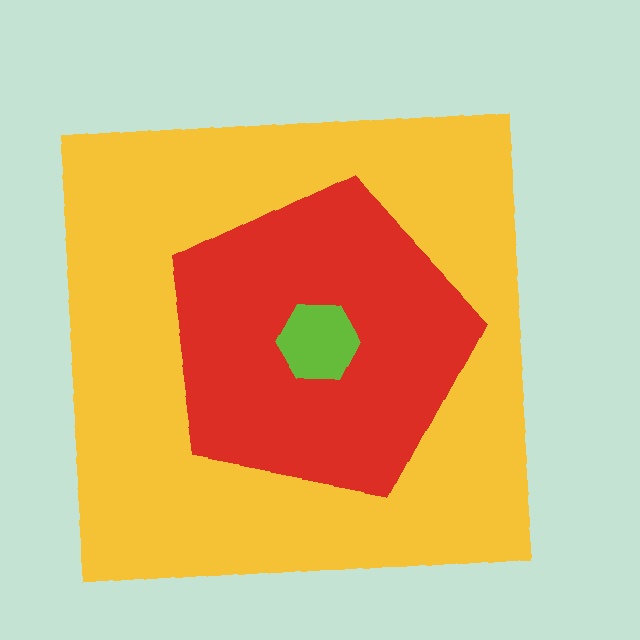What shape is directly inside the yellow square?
The red pentagon.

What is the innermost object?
The lime hexagon.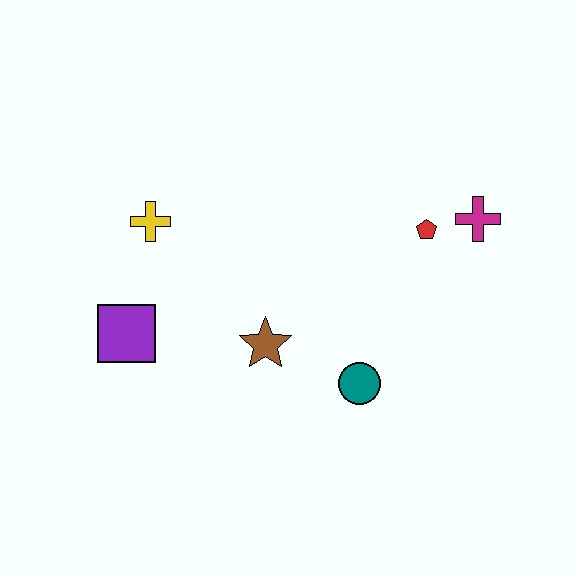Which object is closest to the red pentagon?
The magenta cross is closest to the red pentagon.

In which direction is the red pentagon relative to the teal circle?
The red pentagon is above the teal circle.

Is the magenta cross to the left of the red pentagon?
No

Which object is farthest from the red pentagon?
The purple square is farthest from the red pentagon.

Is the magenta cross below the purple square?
No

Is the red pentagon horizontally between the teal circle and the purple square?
No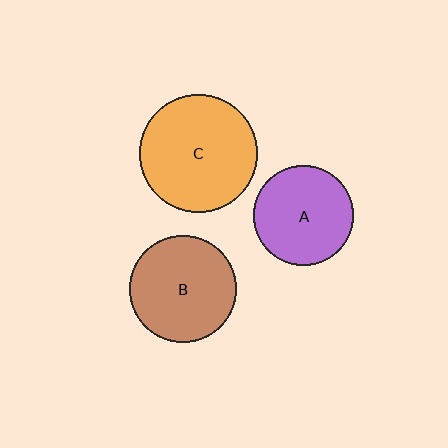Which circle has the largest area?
Circle C (orange).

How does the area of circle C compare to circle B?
Approximately 1.2 times.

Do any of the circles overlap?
No, none of the circles overlap.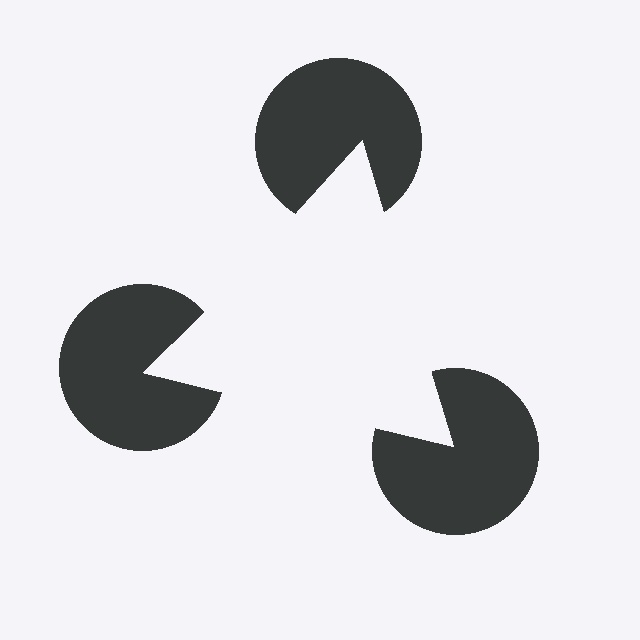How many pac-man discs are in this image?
There are 3 — one at each vertex of the illusory triangle.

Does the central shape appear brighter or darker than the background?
It typically appears slightly brighter than the background, even though no actual brightness change is drawn.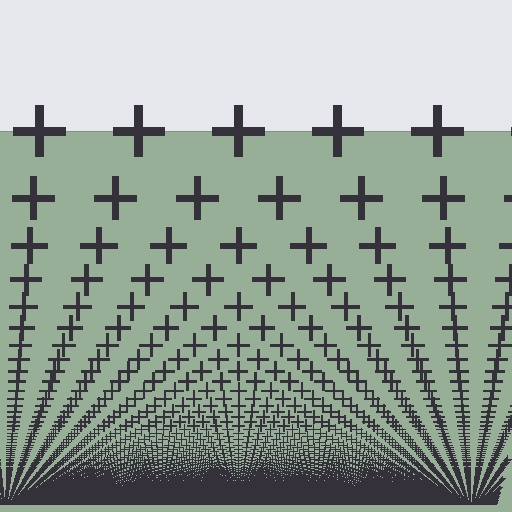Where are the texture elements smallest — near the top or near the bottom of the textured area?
Near the bottom.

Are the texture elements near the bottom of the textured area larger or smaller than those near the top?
Smaller. The gradient is inverted — elements near the bottom are smaller and denser.